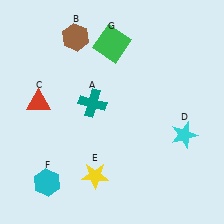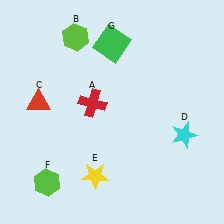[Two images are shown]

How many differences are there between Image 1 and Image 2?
There are 3 differences between the two images.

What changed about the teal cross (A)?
In Image 1, A is teal. In Image 2, it changed to red.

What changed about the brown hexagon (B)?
In Image 1, B is brown. In Image 2, it changed to lime.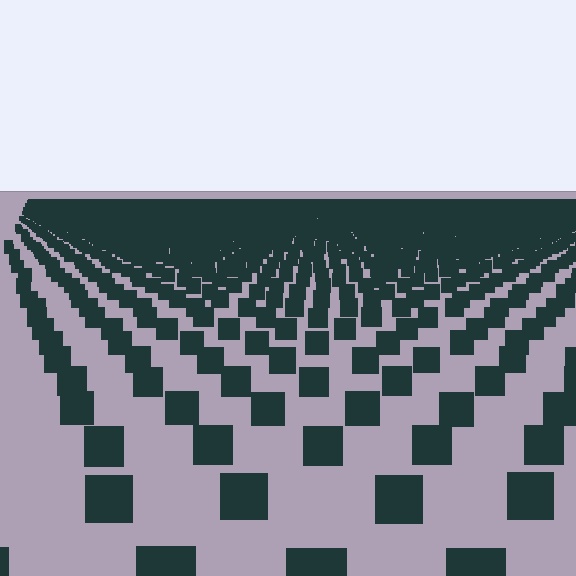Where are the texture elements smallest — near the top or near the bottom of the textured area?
Near the top.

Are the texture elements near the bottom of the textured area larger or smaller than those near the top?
Larger. Near the bottom, elements are closer to the viewer and appear at a bigger on-screen size.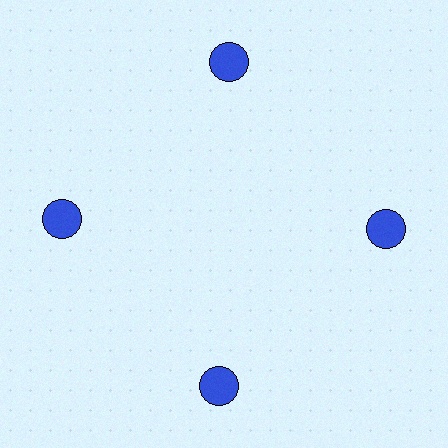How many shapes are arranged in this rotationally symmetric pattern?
There are 4 shapes, arranged in 4 groups of 1.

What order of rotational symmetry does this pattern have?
This pattern has 4-fold rotational symmetry.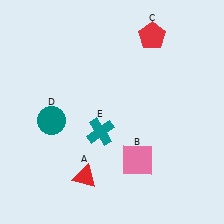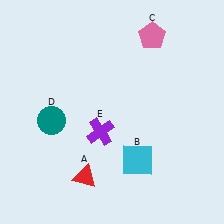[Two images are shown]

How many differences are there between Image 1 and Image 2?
There are 3 differences between the two images.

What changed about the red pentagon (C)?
In Image 1, C is red. In Image 2, it changed to pink.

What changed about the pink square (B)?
In Image 1, B is pink. In Image 2, it changed to cyan.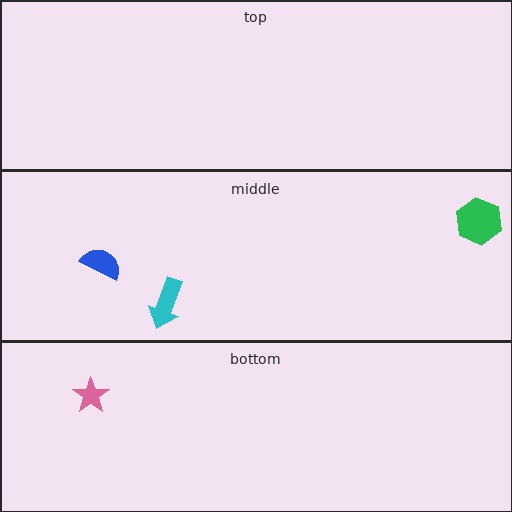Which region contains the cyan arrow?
The middle region.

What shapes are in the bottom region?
The pink star.